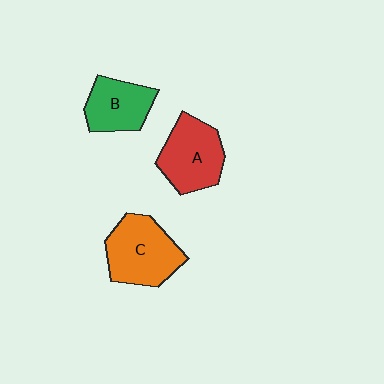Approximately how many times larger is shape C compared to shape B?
Approximately 1.4 times.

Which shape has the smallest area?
Shape B (green).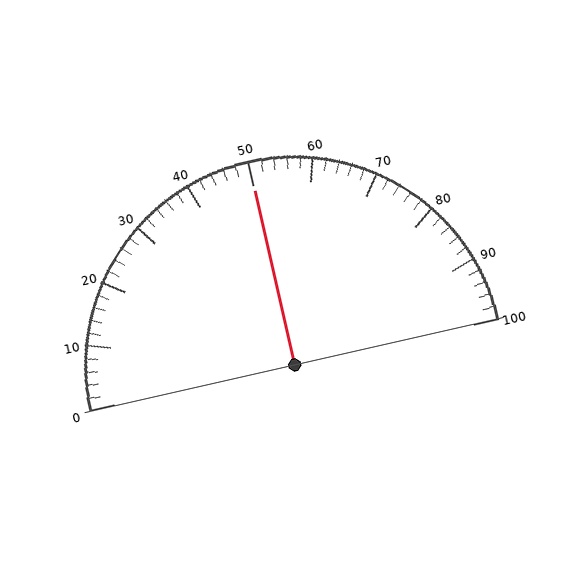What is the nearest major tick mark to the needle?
The nearest major tick mark is 50.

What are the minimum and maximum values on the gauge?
The gauge ranges from 0 to 100.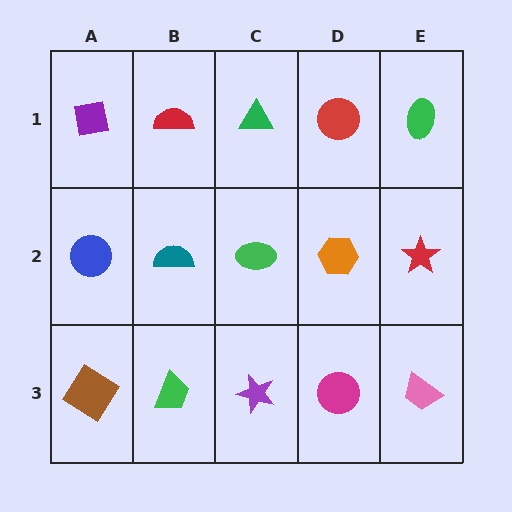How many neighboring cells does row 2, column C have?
4.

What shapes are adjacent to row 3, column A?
A blue circle (row 2, column A), a green trapezoid (row 3, column B).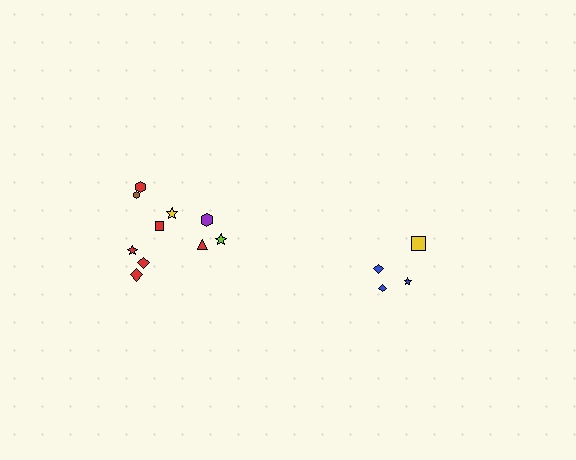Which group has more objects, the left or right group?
The left group.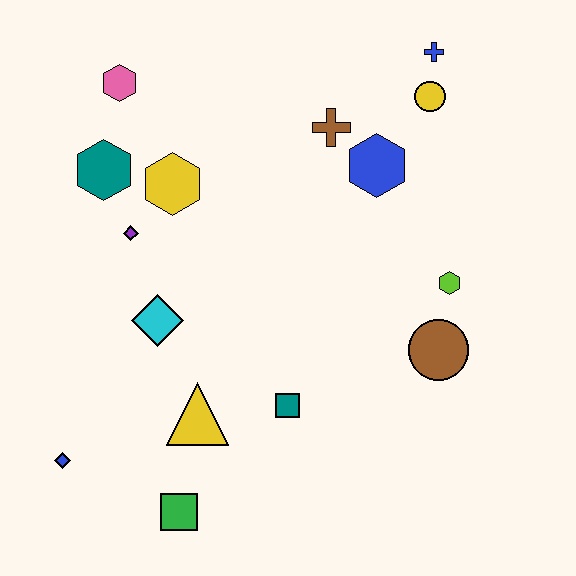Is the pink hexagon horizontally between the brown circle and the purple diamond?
No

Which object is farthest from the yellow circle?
The blue diamond is farthest from the yellow circle.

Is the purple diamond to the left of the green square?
Yes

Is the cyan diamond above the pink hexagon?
No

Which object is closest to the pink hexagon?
The teal hexagon is closest to the pink hexagon.